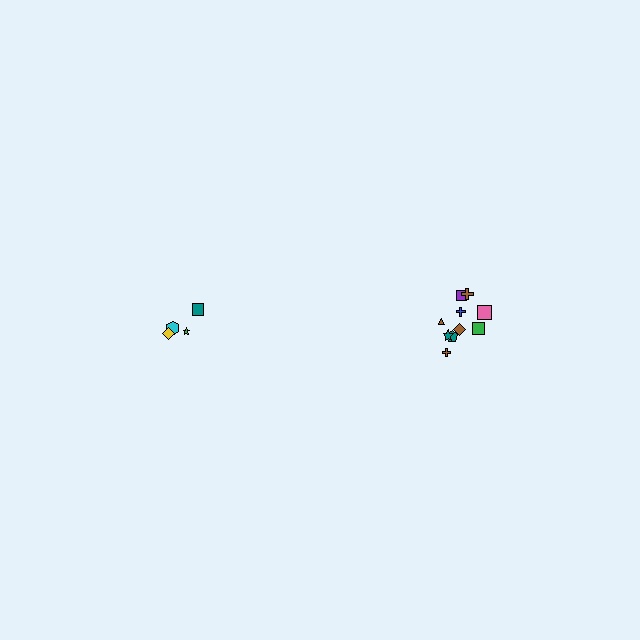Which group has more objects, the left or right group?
The right group.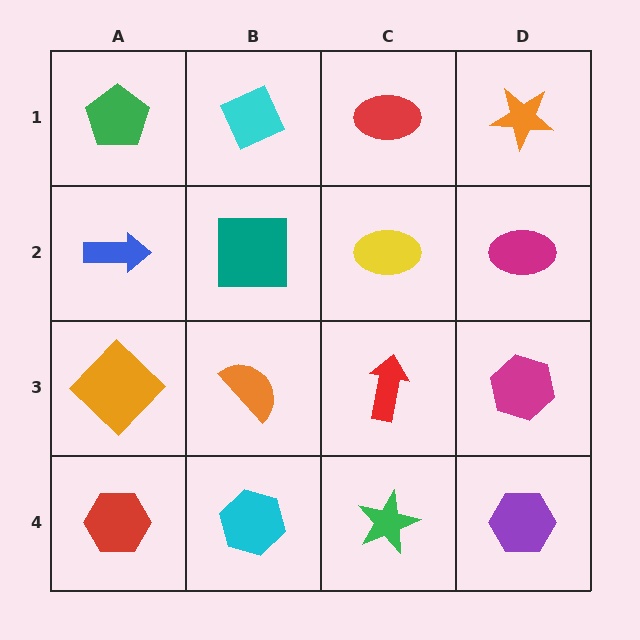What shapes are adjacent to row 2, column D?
An orange star (row 1, column D), a magenta hexagon (row 3, column D), a yellow ellipse (row 2, column C).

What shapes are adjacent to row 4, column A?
An orange diamond (row 3, column A), a cyan hexagon (row 4, column B).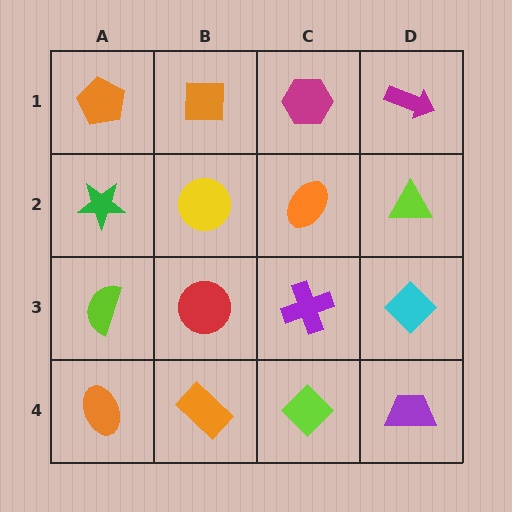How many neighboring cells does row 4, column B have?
3.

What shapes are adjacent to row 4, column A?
A lime semicircle (row 3, column A), an orange rectangle (row 4, column B).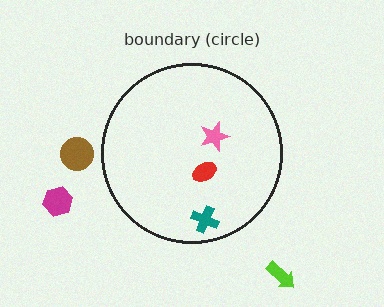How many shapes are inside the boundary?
3 inside, 3 outside.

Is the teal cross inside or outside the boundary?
Inside.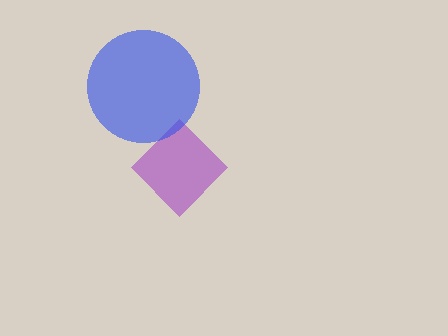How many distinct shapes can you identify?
There are 2 distinct shapes: a purple diamond, a blue circle.